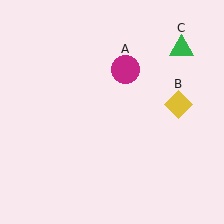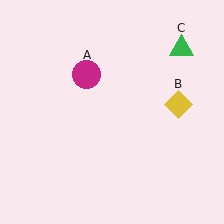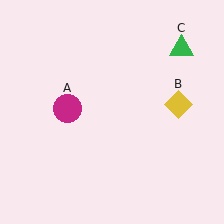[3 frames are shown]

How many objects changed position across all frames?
1 object changed position: magenta circle (object A).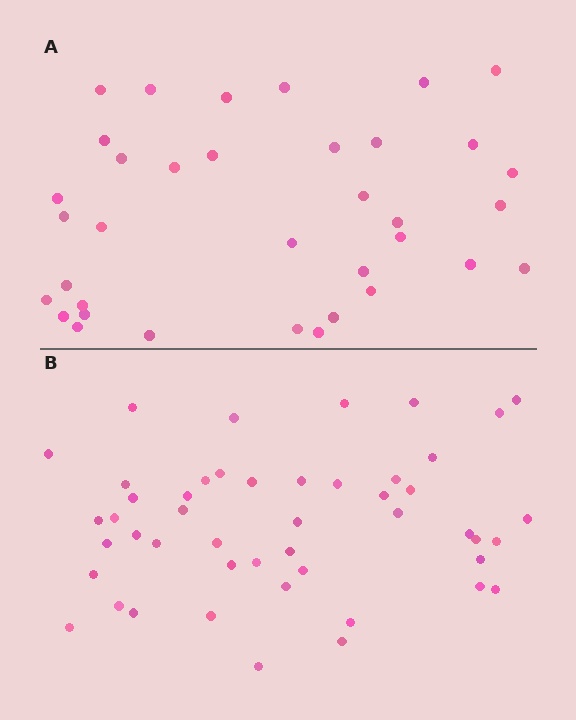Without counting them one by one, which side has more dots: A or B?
Region B (the bottom region) has more dots.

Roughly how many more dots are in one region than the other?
Region B has roughly 12 or so more dots than region A.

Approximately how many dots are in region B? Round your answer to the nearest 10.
About 50 dots. (The exact count is 48, which rounds to 50.)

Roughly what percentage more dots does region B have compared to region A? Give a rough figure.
About 35% more.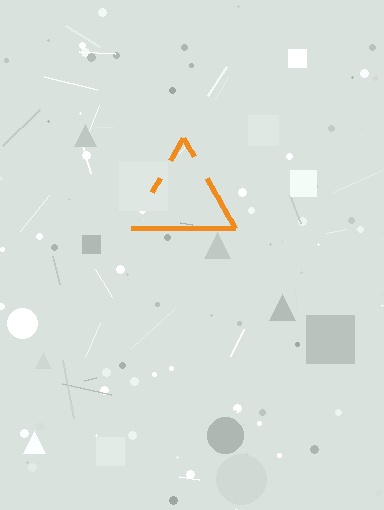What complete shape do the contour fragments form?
The contour fragments form a triangle.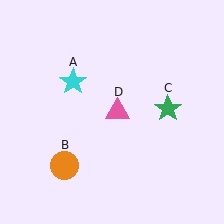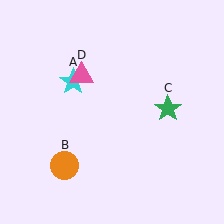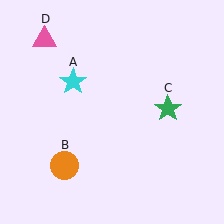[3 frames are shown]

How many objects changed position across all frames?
1 object changed position: pink triangle (object D).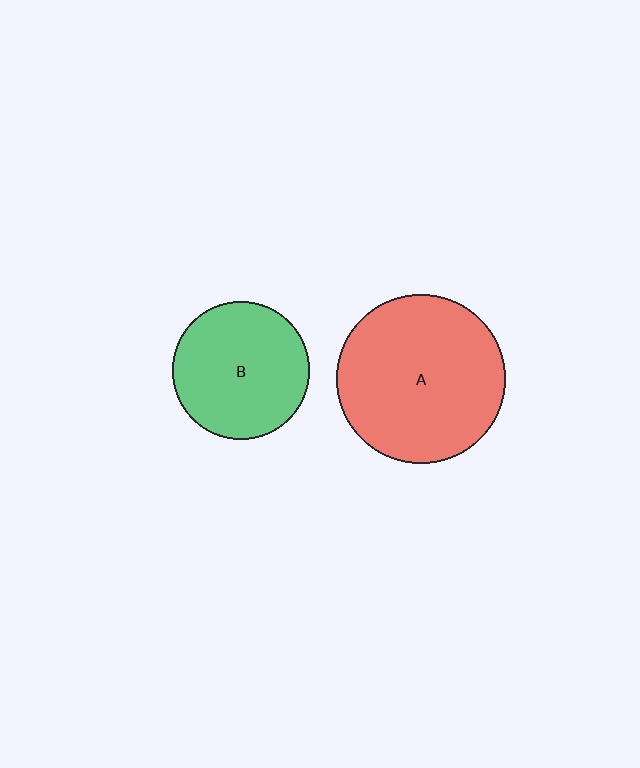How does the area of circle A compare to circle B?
Approximately 1.5 times.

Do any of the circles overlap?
No, none of the circles overlap.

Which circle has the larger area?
Circle A (red).